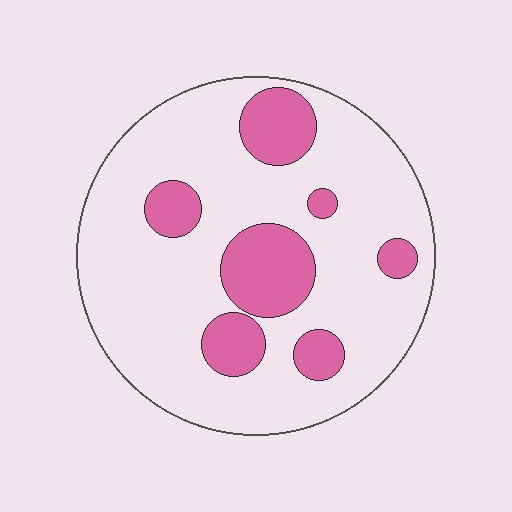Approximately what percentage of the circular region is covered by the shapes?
Approximately 20%.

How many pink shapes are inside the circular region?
7.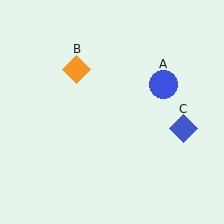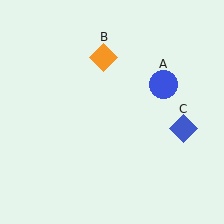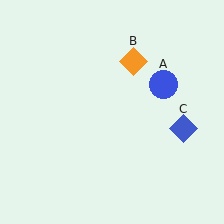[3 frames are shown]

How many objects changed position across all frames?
1 object changed position: orange diamond (object B).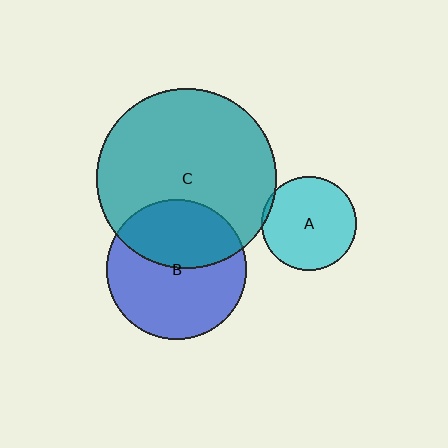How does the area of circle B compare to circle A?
Approximately 2.2 times.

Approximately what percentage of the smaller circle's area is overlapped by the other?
Approximately 40%.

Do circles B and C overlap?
Yes.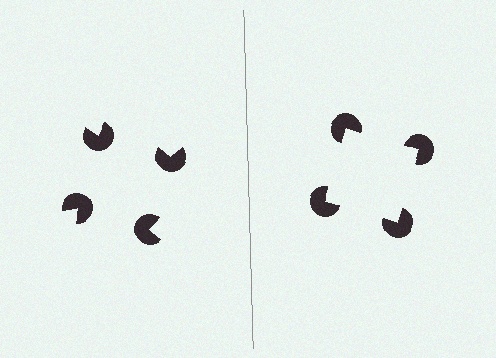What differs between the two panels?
The pac-man discs are positioned identically on both sides; only the wedge orientations differ. On the right they align to a square; on the left they are misaligned.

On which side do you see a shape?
An illusory square appears on the right side. On the left side the wedge cuts are rotated, so no coherent shape forms.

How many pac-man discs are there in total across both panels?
8 — 4 on each side.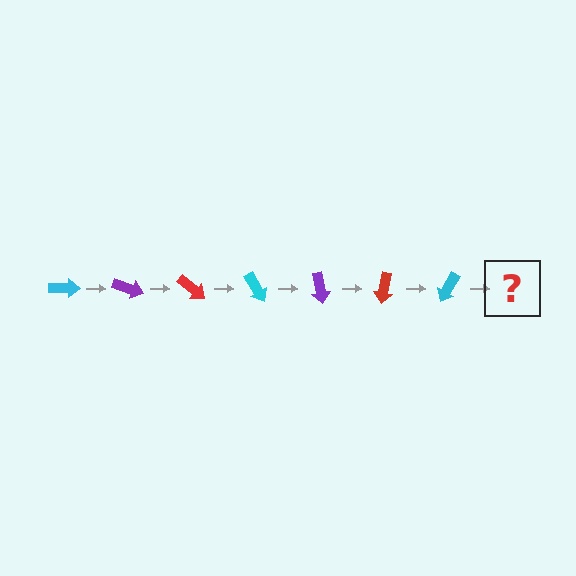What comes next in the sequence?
The next element should be a purple arrow, rotated 140 degrees from the start.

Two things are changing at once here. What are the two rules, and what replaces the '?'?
The two rules are that it rotates 20 degrees each step and the color cycles through cyan, purple, and red. The '?' should be a purple arrow, rotated 140 degrees from the start.